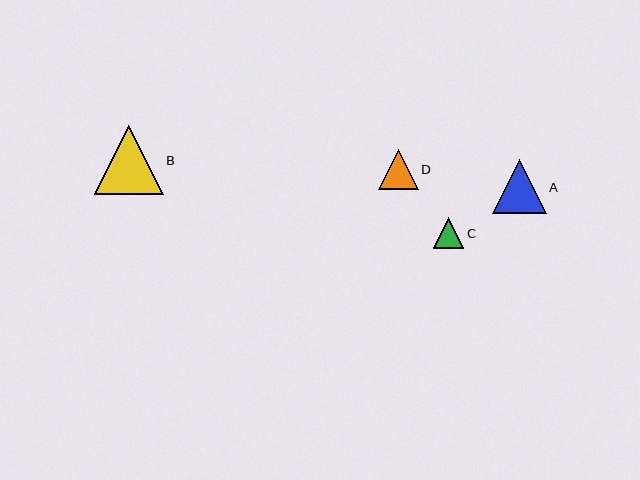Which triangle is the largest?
Triangle B is the largest with a size of approximately 69 pixels.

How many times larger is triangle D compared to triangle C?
Triangle D is approximately 1.3 times the size of triangle C.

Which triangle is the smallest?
Triangle C is the smallest with a size of approximately 30 pixels.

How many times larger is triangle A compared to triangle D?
Triangle A is approximately 1.3 times the size of triangle D.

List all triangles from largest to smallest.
From largest to smallest: B, A, D, C.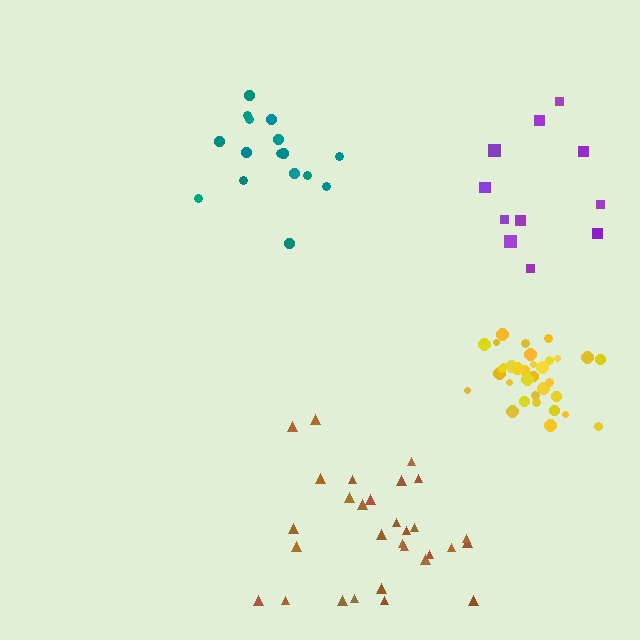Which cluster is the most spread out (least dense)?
Purple.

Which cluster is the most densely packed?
Yellow.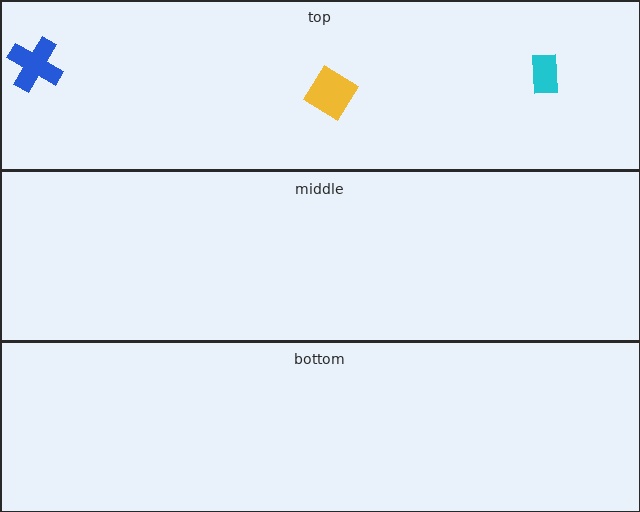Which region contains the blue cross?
The top region.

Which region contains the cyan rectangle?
The top region.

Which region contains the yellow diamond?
The top region.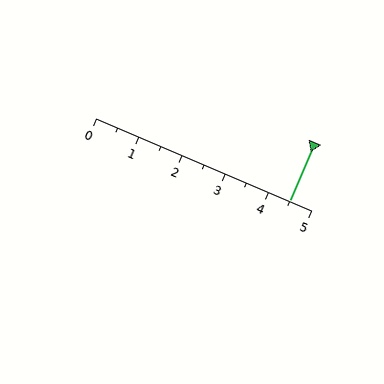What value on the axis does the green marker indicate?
The marker indicates approximately 4.5.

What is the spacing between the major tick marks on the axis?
The major ticks are spaced 1 apart.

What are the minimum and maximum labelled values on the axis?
The axis runs from 0 to 5.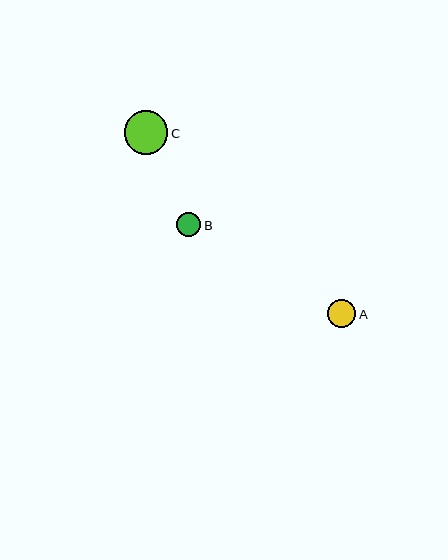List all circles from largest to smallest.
From largest to smallest: C, A, B.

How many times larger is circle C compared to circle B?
Circle C is approximately 1.8 times the size of circle B.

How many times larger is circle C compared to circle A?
Circle C is approximately 1.6 times the size of circle A.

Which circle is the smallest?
Circle B is the smallest with a size of approximately 24 pixels.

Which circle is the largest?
Circle C is the largest with a size of approximately 43 pixels.